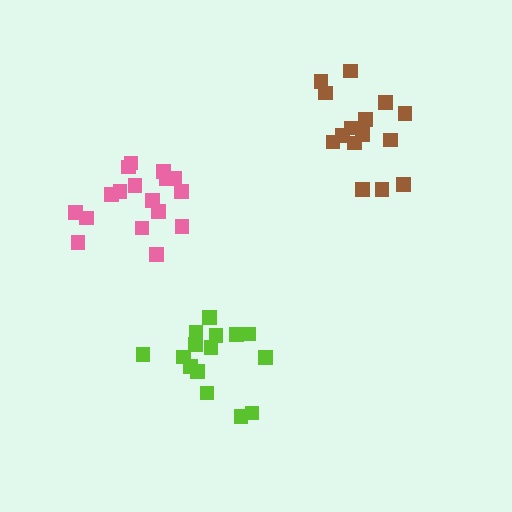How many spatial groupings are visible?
There are 3 spatial groupings.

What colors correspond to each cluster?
The clusters are colored: lime, brown, pink.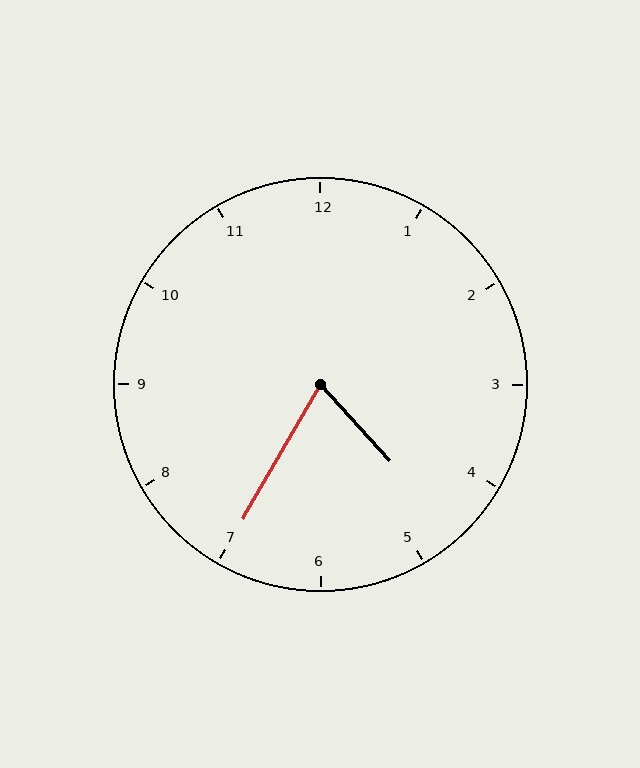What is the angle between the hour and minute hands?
Approximately 72 degrees.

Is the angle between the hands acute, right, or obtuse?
It is acute.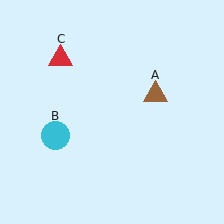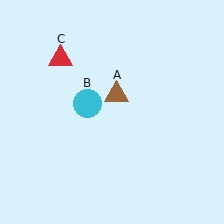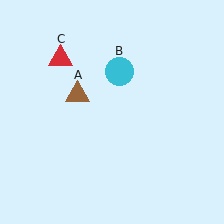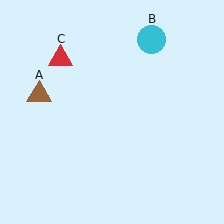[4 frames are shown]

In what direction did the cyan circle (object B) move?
The cyan circle (object B) moved up and to the right.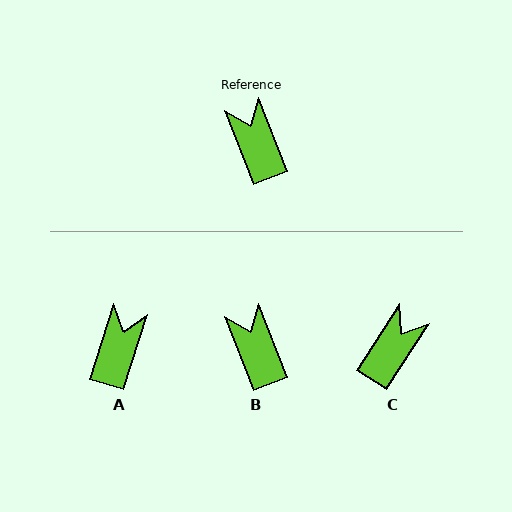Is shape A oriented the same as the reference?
No, it is off by about 39 degrees.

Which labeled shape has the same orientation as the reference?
B.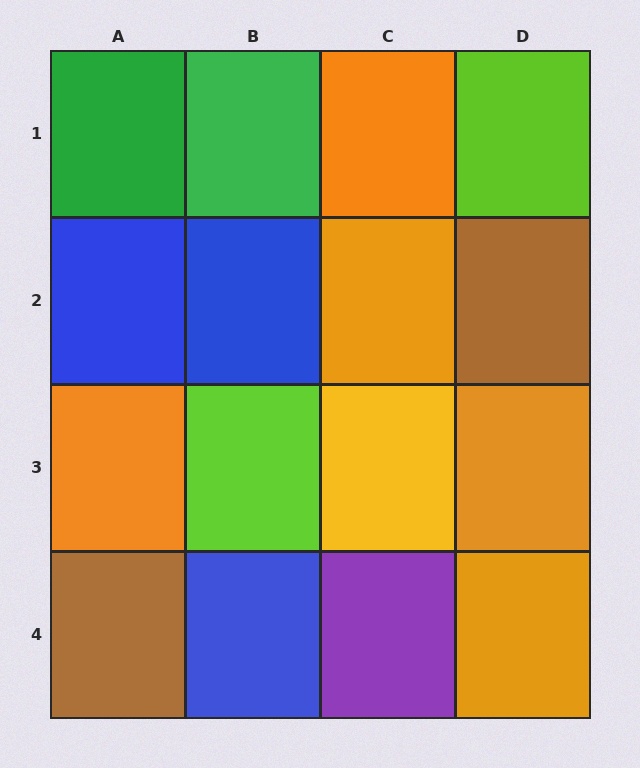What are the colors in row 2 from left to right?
Blue, blue, orange, brown.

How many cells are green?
2 cells are green.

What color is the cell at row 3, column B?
Lime.